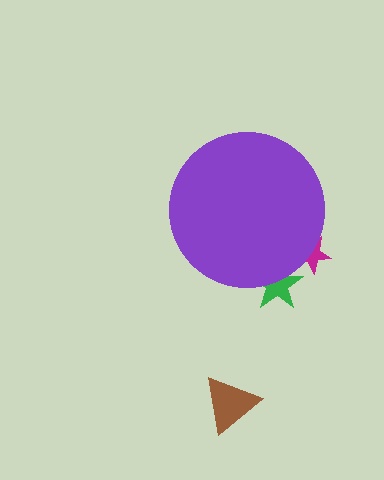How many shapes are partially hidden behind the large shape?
2 shapes are partially hidden.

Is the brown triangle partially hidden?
No, the brown triangle is fully visible.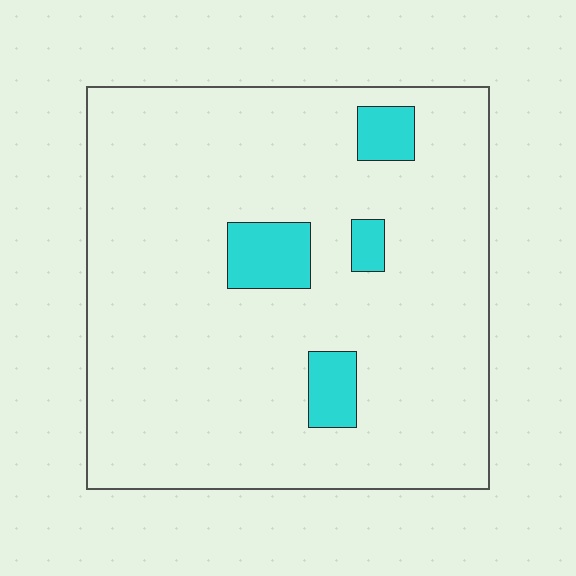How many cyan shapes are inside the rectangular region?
4.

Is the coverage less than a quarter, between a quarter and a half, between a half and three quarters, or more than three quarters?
Less than a quarter.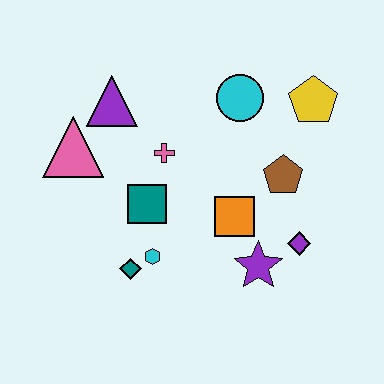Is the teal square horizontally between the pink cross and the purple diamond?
No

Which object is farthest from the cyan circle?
The teal diamond is farthest from the cyan circle.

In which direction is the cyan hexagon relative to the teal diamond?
The cyan hexagon is to the right of the teal diamond.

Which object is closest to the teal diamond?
The cyan hexagon is closest to the teal diamond.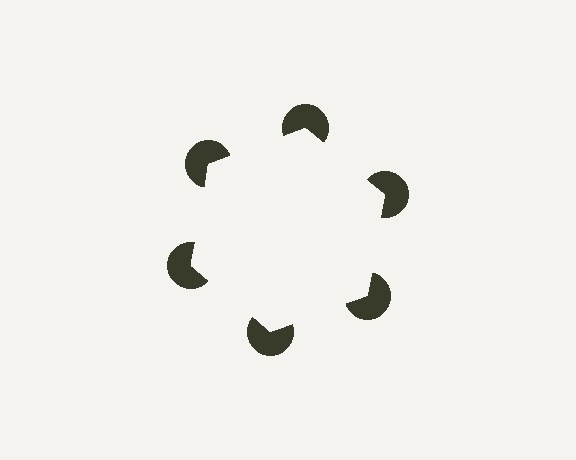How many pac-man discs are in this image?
There are 6 — one at each vertex of the illusory hexagon.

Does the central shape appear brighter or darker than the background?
It typically appears slightly brighter than the background, even though no actual brightness change is drawn.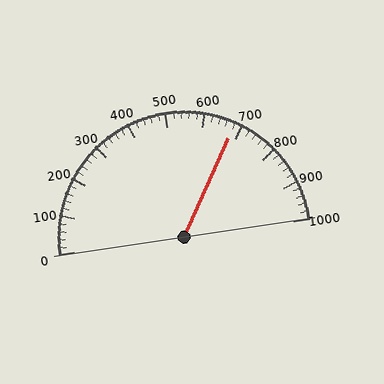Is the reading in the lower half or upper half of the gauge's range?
The reading is in the upper half of the range (0 to 1000).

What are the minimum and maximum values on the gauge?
The gauge ranges from 0 to 1000.